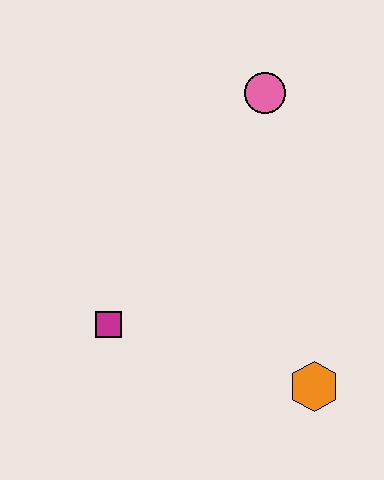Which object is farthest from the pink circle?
The orange hexagon is farthest from the pink circle.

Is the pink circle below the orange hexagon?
No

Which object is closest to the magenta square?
The orange hexagon is closest to the magenta square.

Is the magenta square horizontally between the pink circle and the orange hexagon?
No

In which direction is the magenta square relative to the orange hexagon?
The magenta square is to the left of the orange hexagon.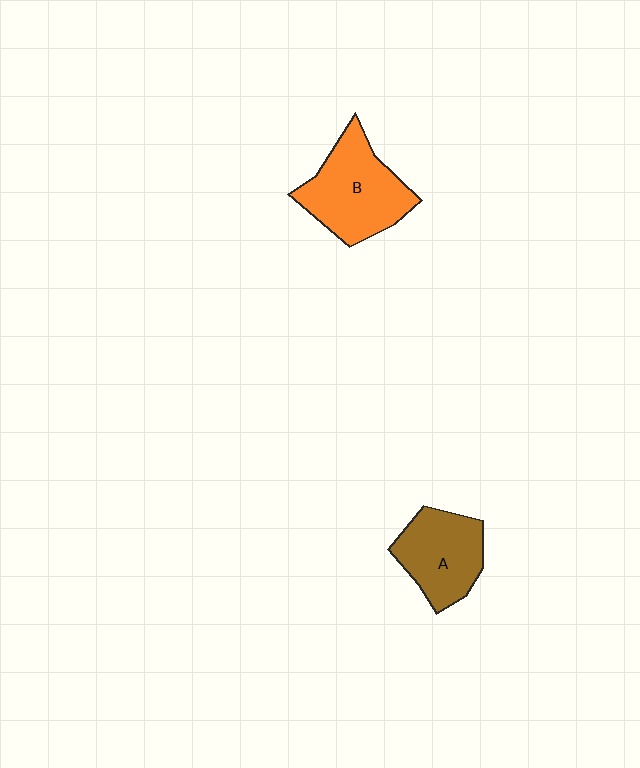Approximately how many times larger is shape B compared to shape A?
Approximately 1.2 times.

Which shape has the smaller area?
Shape A (brown).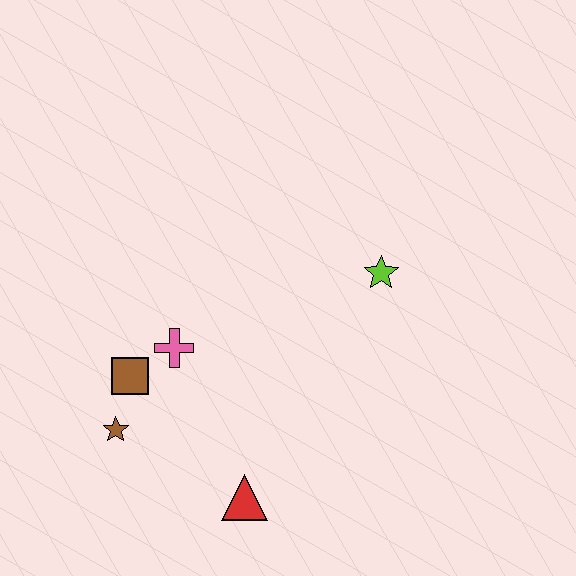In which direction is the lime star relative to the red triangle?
The lime star is above the red triangle.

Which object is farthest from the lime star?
The brown star is farthest from the lime star.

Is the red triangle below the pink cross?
Yes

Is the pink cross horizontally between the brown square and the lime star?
Yes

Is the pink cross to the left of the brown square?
No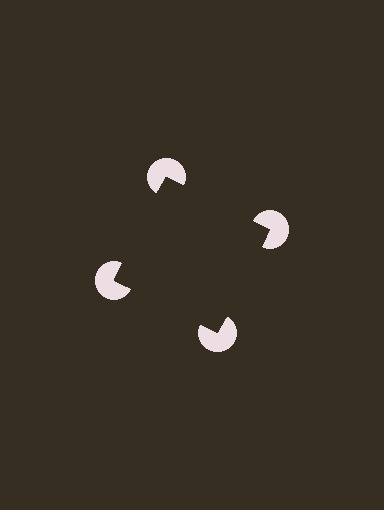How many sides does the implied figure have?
4 sides.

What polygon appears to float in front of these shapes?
An illusory square — its edges are inferred from the aligned wedge cuts in the pac-man discs, not physically drawn.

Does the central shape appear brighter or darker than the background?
It typically appears slightly darker than the background, even though no actual brightness change is drawn.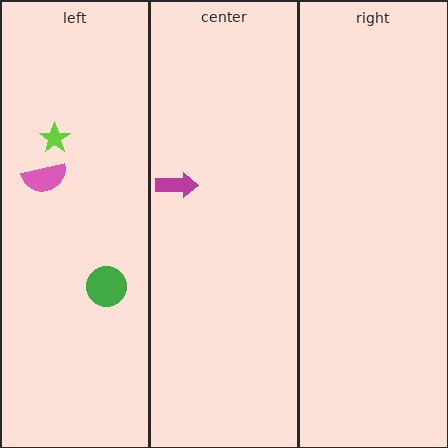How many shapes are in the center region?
1.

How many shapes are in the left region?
3.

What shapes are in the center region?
The magenta arrow.